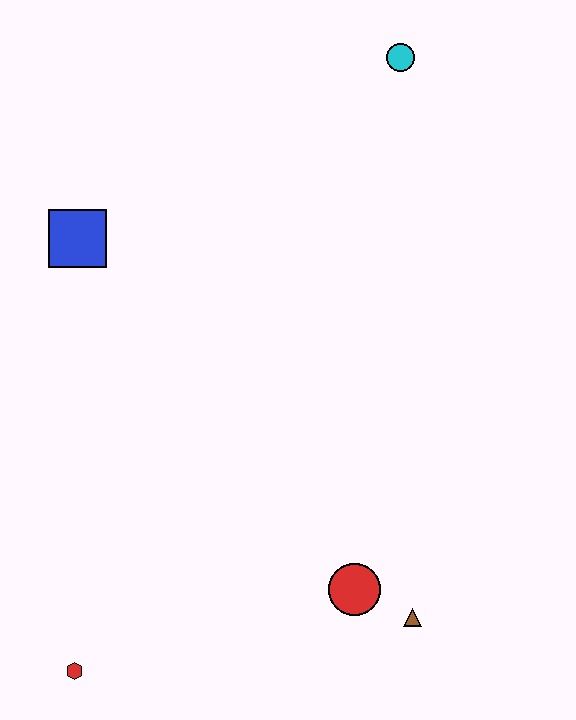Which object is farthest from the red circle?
The cyan circle is farthest from the red circle.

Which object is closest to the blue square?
The cyan circle is closest to the blue square.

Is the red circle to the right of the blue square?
Yes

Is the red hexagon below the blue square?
Yes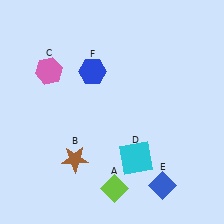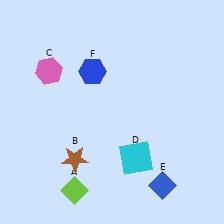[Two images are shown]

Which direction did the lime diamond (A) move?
The lime diamond (A) moved left.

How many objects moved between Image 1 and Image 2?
1 object moved between the two images.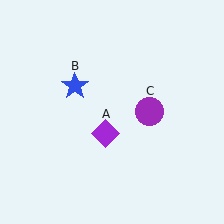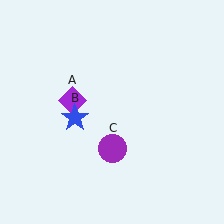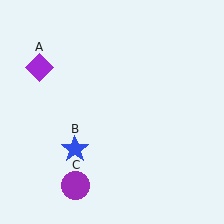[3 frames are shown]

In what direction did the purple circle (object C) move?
The purple circle (object C) moved down and to the left.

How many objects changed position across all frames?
3 objects changed position: purple diamond (object A), blue star (object B), purple circle (object C).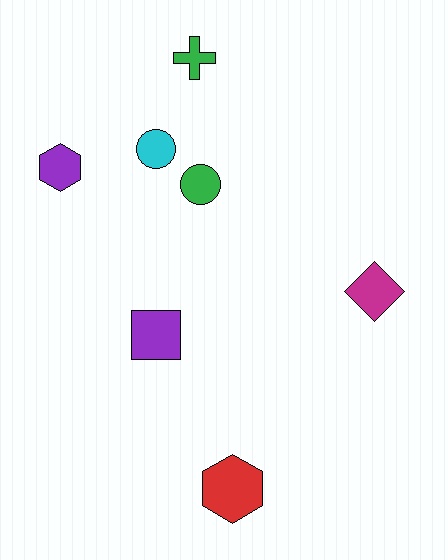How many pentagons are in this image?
There are no pentagons.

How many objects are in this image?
There are 7 objects.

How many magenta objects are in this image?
There is 1 magenta object.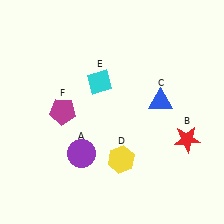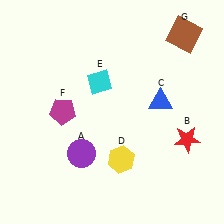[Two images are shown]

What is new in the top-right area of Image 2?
A brown square (G) was added in the top-right area of Image 2.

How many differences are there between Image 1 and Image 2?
There is 1 difference between the two images.